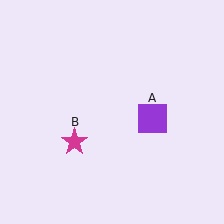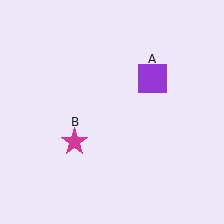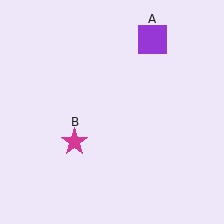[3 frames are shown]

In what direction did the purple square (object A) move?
The purple square (object A) moved up.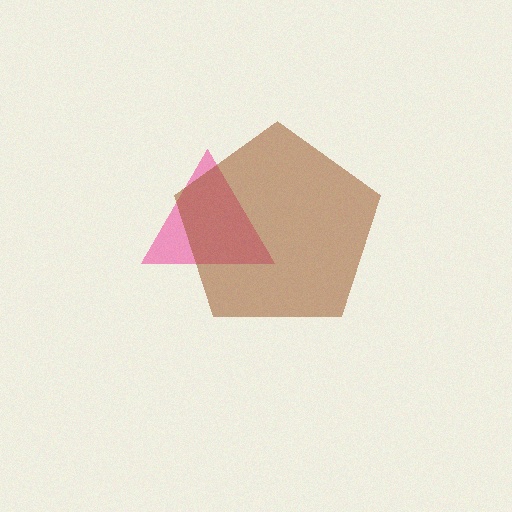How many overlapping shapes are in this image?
There are 2 overlapping shapes in the image.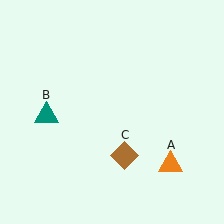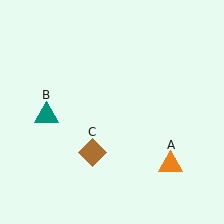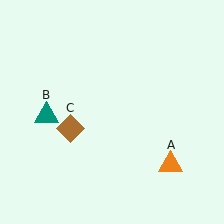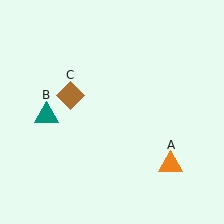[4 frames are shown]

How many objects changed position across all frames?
1 object changed position: brown diamond (object C).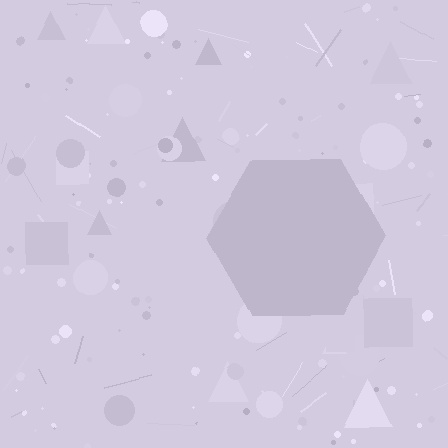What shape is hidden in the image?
A hexagon is hidden in the image.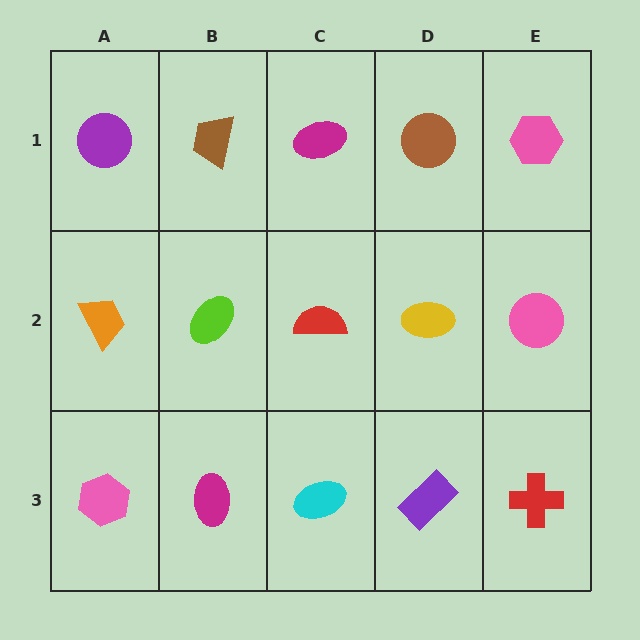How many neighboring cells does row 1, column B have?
3.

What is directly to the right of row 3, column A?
A magenta ellipse.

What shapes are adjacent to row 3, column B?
A lime ellipse (row 2, column B), a pink hexagon (row 3, column A), a cyan ellipse (row 3, column C).